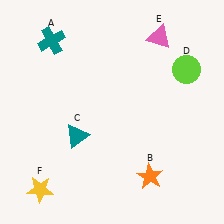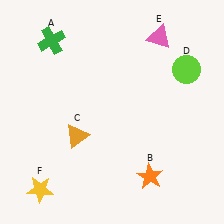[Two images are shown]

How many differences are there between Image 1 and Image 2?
There are 2 differences between the two images.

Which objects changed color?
A changed from teal to green. C changed from teal to orange.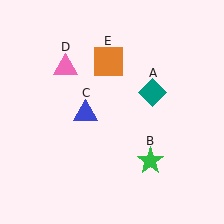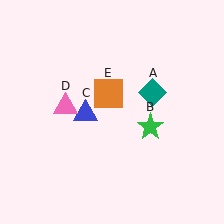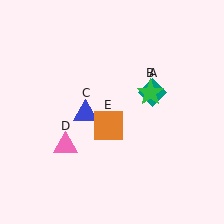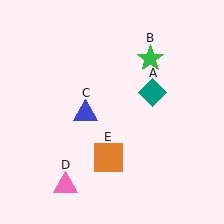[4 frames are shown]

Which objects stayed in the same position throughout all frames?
Teal diamond (object A) and blue triangle (object C) remained stationary.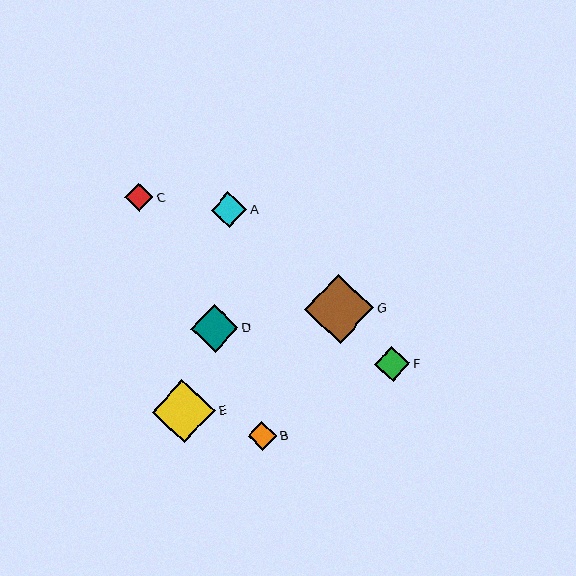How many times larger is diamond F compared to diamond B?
Diamond F is approximately 1.2 times the size of diamond B.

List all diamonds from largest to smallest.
From largest to smallest: G, E, D, A, F, B, C.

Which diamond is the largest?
Diamond G is the largest with a size of approximately 69 pixels.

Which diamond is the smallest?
Diamond C is the smallest with a size of approximately 28 pixels.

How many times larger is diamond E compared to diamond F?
Diamond E is approximately 1.8 times the size of diamond F.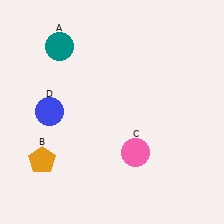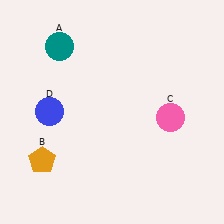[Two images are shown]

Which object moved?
The pink circle (C) moved up.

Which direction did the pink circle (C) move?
The pink circle (C) moved up.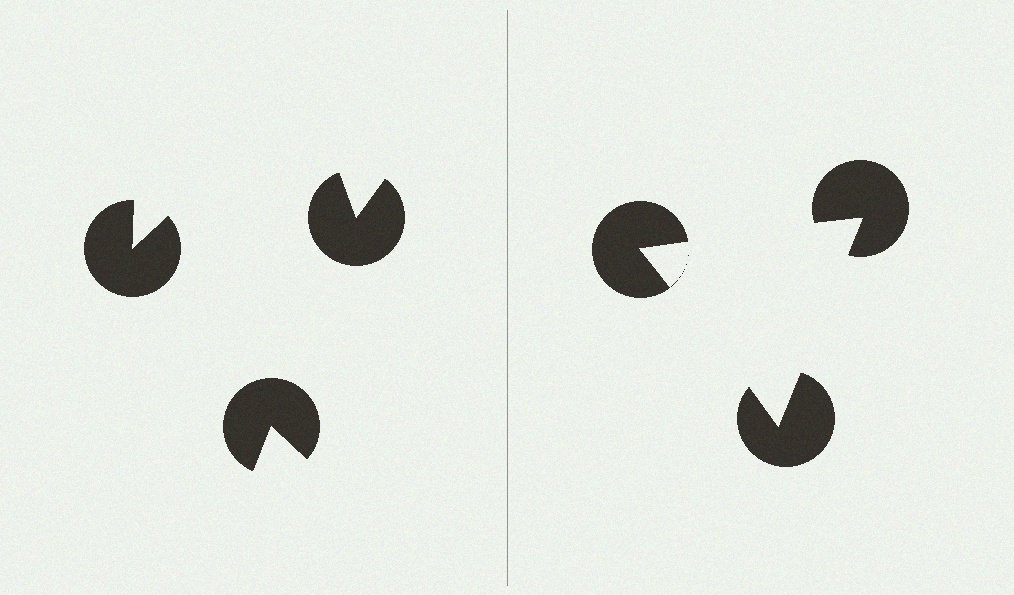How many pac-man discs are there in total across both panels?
6 — 3 on each side.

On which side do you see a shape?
An illusory triangle appears on the right side. On the left side the wedge cuts are rotated, so no coherent shape forms.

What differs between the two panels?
The pac-man discs are positioned identically on both sides; only the wedge orientations differ. On the right they align to a triangle; on the left they are misaligned.